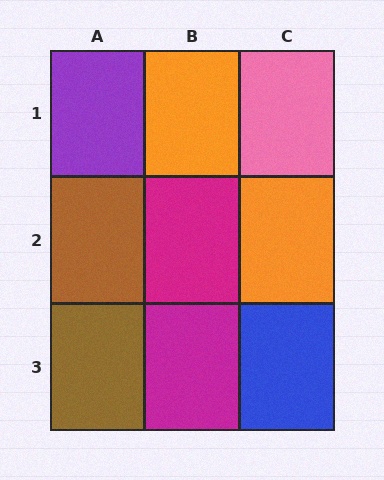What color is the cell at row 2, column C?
Orange.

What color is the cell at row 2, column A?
Brown.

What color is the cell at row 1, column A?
Purple.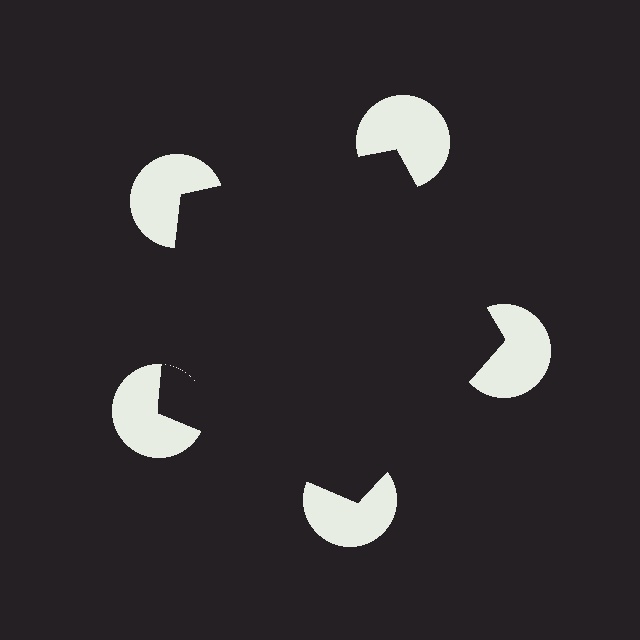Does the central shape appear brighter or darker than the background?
It typically appears slightly darker than the background, even though no actual brightness change is drawn.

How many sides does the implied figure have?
5 sides.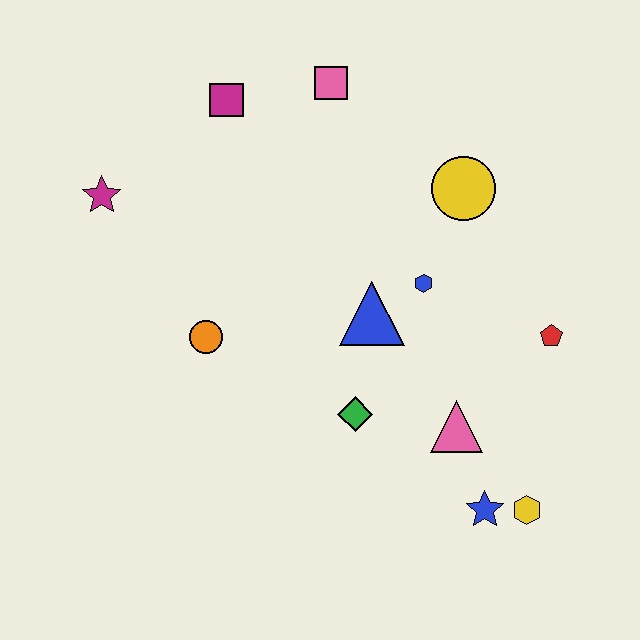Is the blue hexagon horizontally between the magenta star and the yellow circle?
Yes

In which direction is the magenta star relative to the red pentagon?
The magenta star is to the left of the red pentagon.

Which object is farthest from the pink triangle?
The magenta star is farthest from the pink triangle.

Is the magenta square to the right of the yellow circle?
No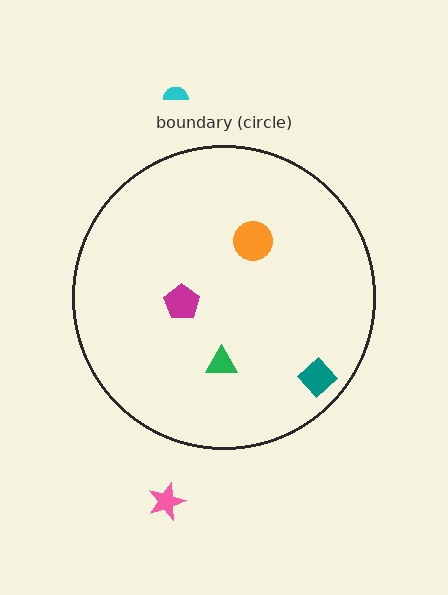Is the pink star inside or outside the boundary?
Outside.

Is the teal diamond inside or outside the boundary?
Inside.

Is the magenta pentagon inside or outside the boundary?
Inside.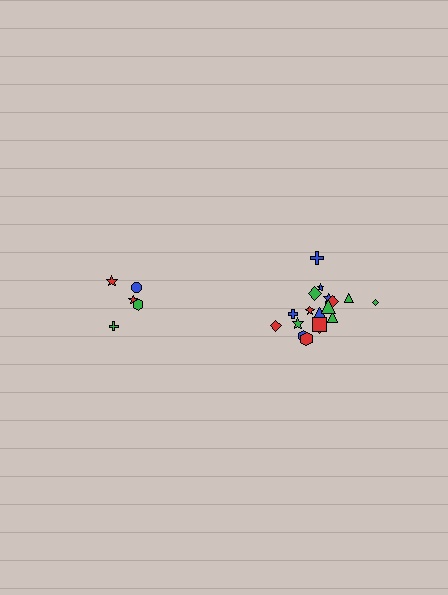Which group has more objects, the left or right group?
The right group.